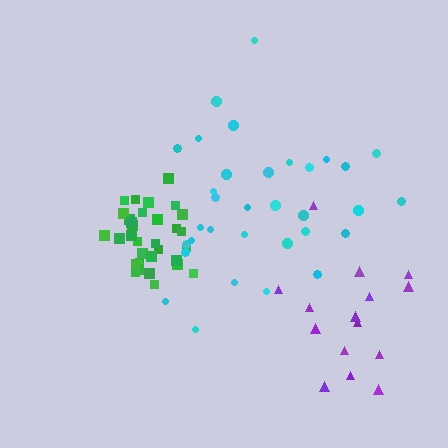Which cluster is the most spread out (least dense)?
Purple.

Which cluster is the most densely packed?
Green.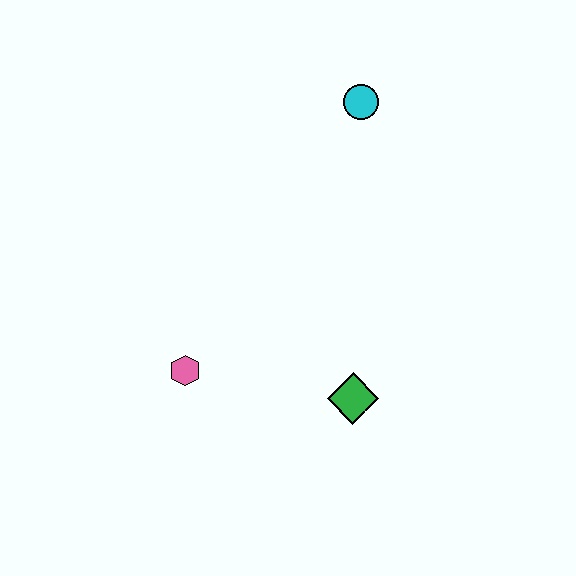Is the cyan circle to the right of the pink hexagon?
Yes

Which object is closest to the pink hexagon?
The green diamond is closest to the pink hexagon.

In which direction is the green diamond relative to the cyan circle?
The green diamond is below the cyan circle.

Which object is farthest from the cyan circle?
The pink hexagon is farthest from the cyan circle.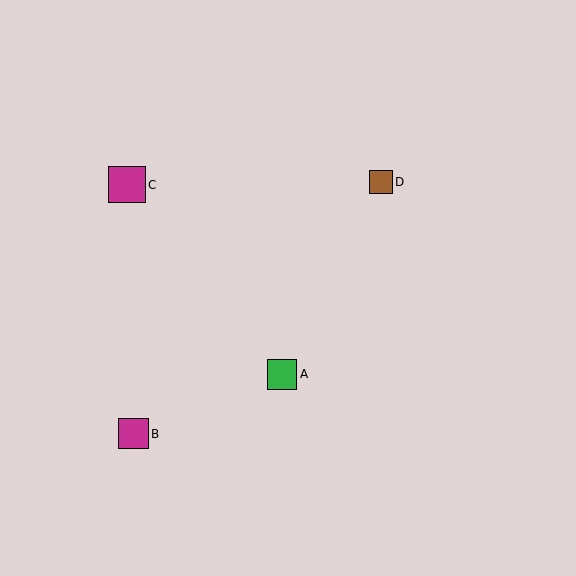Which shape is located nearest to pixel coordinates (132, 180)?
The magenta square (labeled C) at (127, 185) is nearest to that location.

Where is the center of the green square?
The center of the green square is at (282, 375).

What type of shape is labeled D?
Shape D is a brown square.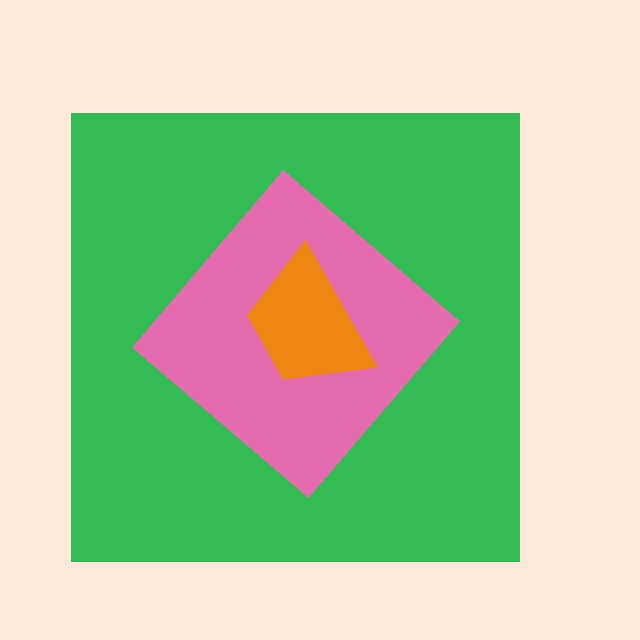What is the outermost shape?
The green square.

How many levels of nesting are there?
3.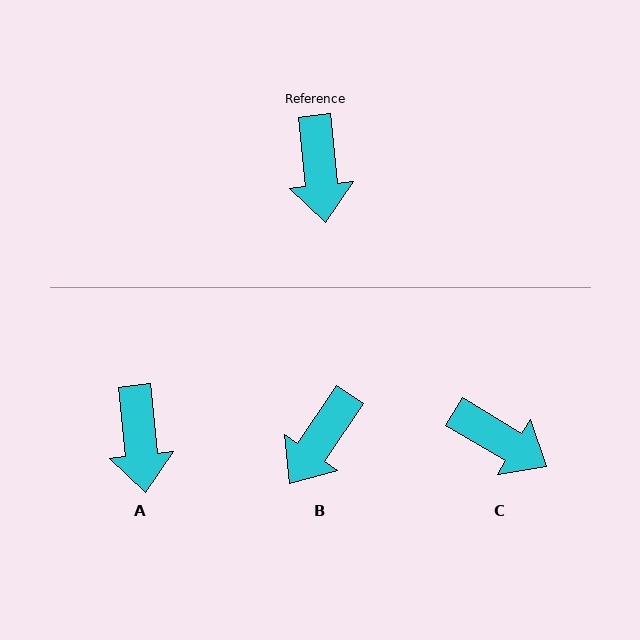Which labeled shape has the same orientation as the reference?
A.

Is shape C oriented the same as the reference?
No, it is off by about 53 degrees.